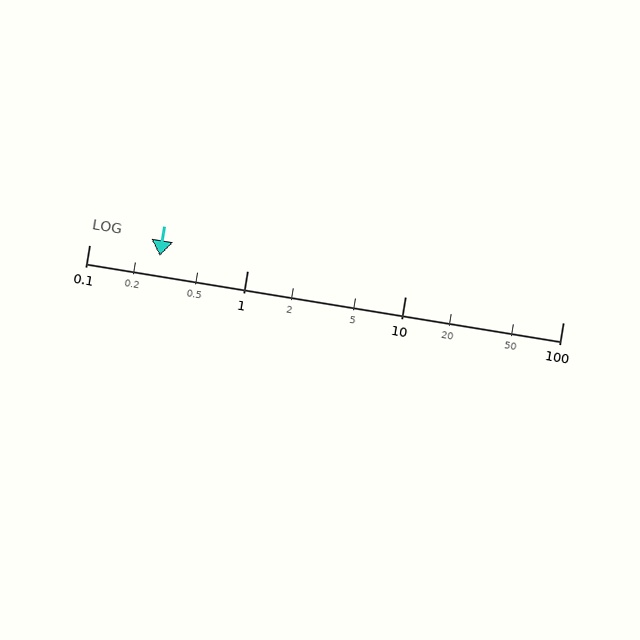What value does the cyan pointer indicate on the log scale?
The pointer indicates approximately 0.28.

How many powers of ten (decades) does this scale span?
The scale spans 3 decades, from 0.1 to 100.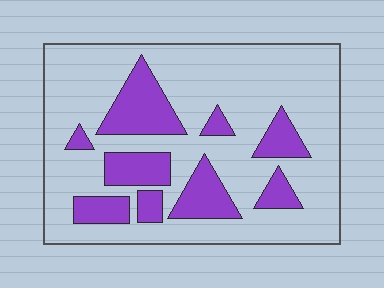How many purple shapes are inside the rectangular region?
9.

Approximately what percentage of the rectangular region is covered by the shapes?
Approximately 25%.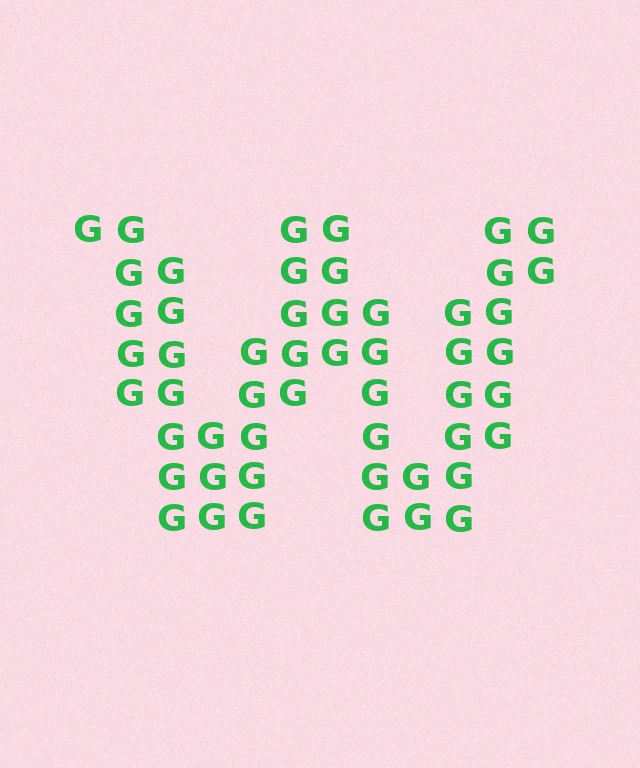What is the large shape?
The large shape is the letter W.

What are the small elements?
The small elements are letter G's.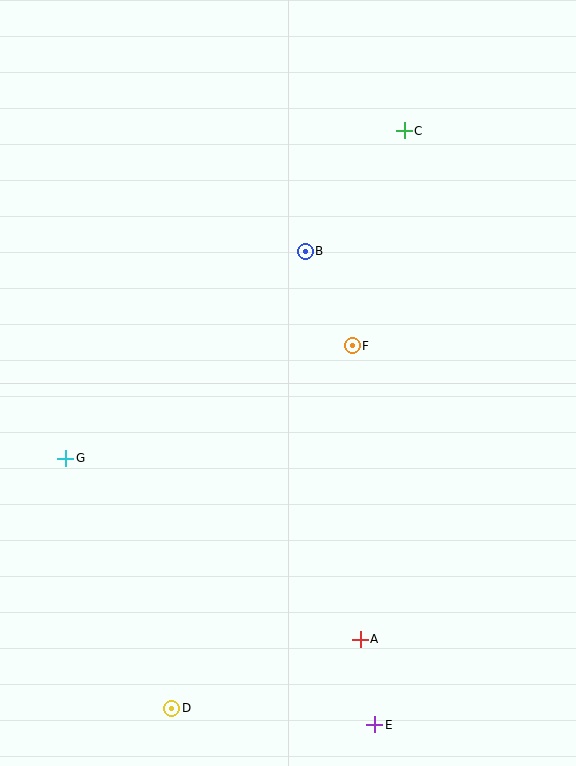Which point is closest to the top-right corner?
Point C is closest to the top-right corner.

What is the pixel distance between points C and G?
The distance between C and G is 471 pixels.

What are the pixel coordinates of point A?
Point A is at (360, 639).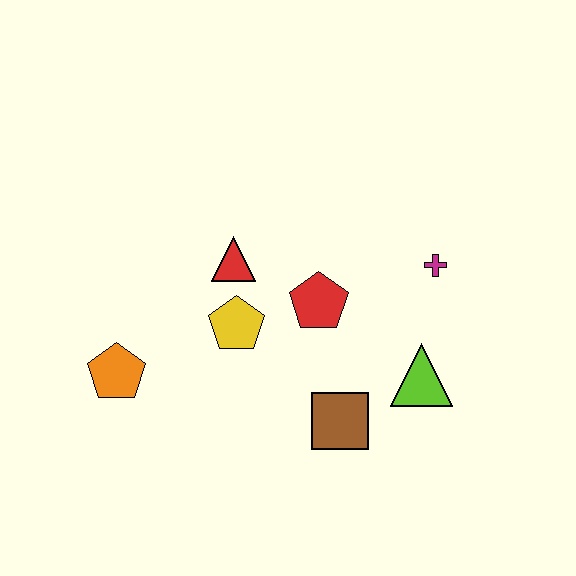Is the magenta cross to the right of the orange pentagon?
Yes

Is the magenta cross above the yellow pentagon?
Yes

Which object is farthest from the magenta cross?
The orange pentagon is farthest from the magenta cross.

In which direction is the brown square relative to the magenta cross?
The brown square is below the magenta cross.